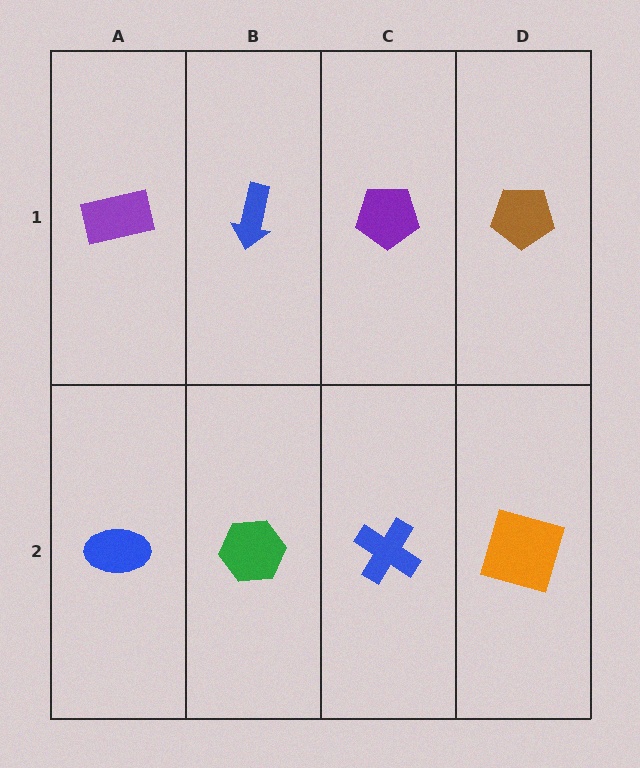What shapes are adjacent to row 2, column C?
A purple pentagon (row 1, column C), a green hexagon (row 2, column B), an orange square (row 2, column D).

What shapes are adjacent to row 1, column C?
A blue cross (row 2, column C), a blue arrow (row 1, column B), a brown pentagon (row 1, column D).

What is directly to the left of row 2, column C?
A green hexagon.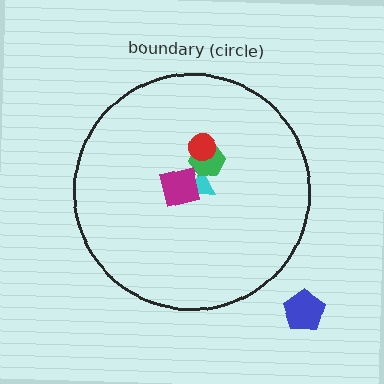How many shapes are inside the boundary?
4 inside, 1 outside.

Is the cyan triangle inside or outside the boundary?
Inside.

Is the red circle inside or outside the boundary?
Inside.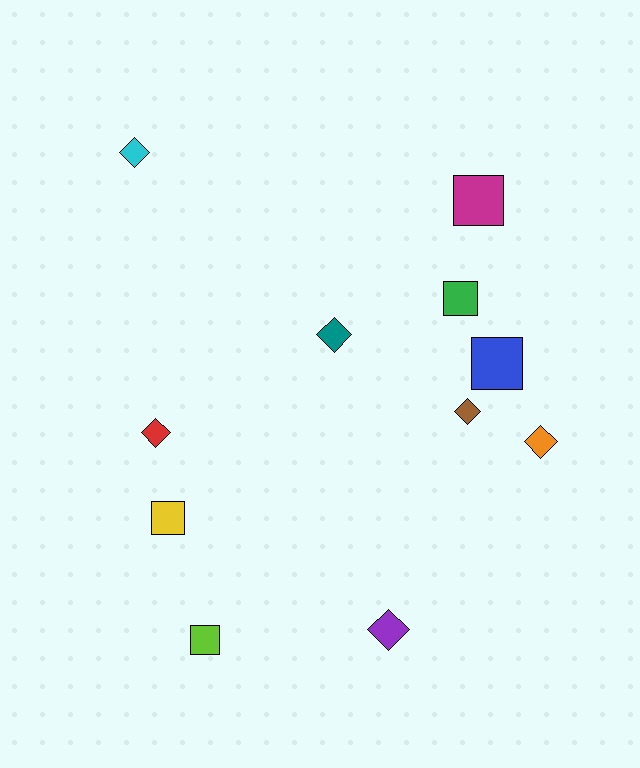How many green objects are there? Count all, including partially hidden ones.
There is 1 green object.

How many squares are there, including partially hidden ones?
There are 5 squares.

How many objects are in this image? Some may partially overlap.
There are 11 objects.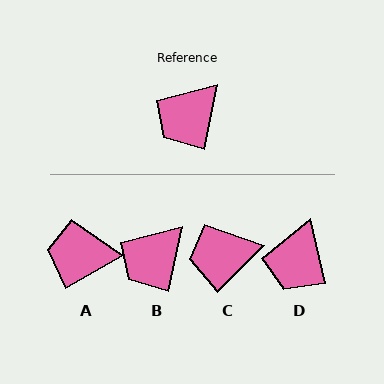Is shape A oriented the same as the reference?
No, it is off by about 49 degrees.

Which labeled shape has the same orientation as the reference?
B.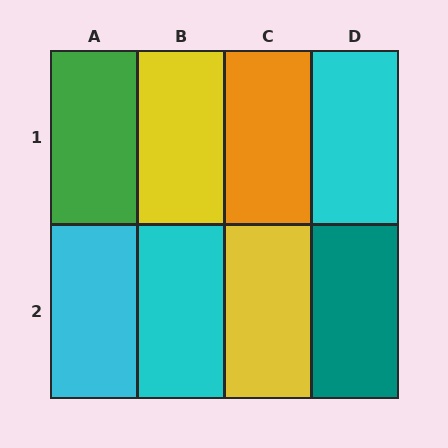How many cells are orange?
1 cell is orange.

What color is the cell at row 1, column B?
Yellow.